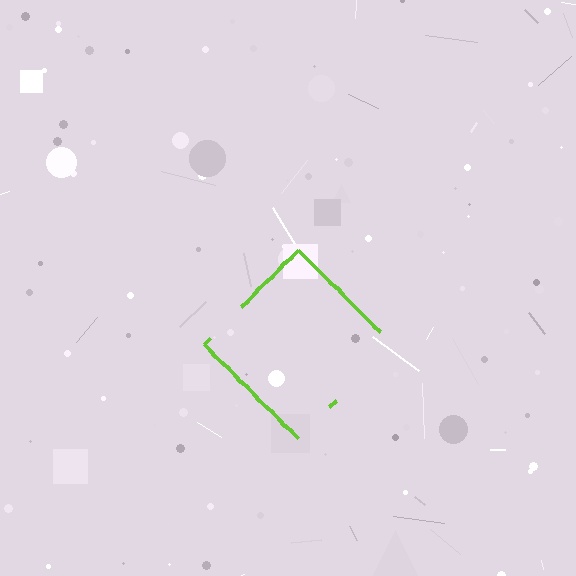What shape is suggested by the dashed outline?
The dashed outline suggests a diamond.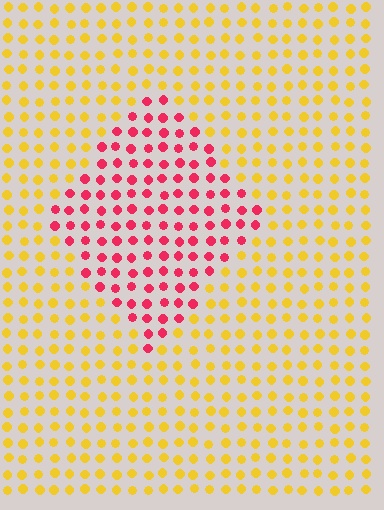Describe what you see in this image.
The image is filled with small yellow elements in a uniform arrangement. A diamond-shaped region is visible where the elements are tinted to a slightly different hue, forming a subtle color boundary.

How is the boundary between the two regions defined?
The boundary is defined purely by a slight shift in hue (about 65 degrees). Spacing, size, and orientation are identical on both sides.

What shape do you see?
I see a diamond.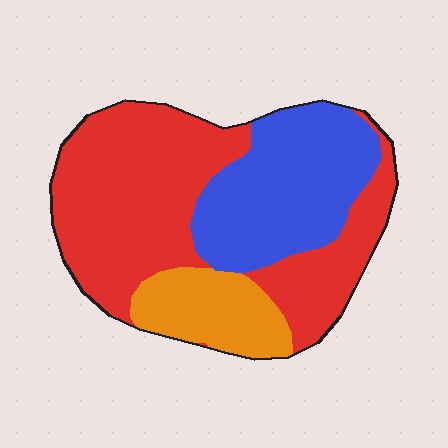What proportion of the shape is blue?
Blue covers around 30% of the shape.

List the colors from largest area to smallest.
From largest to smallest: red, blue, orange.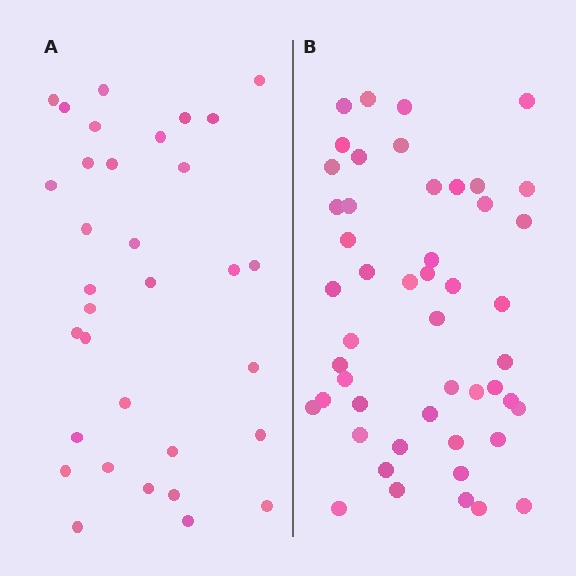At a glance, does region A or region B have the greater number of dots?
Region B (the right region) has more dots.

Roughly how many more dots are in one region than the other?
Region B has approximately 15 more dots than region A.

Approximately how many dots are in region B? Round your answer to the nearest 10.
About 50 dots. (The exact count is 49, which rounds to 50.)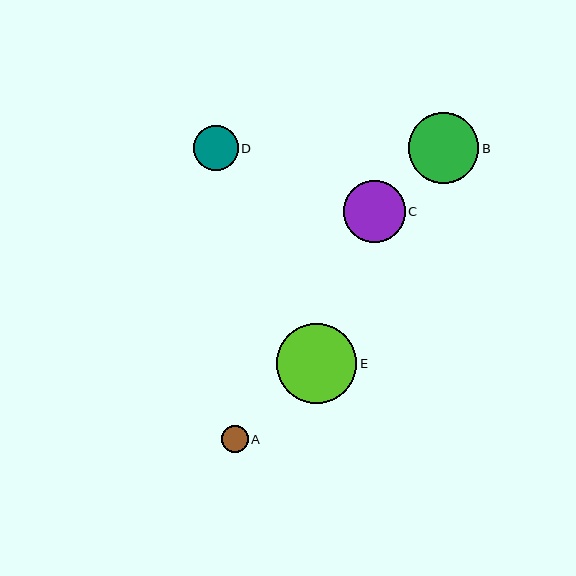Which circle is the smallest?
Circle A is the smallest with a size of approximately 26 pixels.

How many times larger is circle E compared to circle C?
Circle E is approximately 1.3 times the size of circle C.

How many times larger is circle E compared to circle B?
Circle E is approximately 1.1 times the size of circle B.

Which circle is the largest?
Circle E is the largest with a size of approximately 80 pixels.